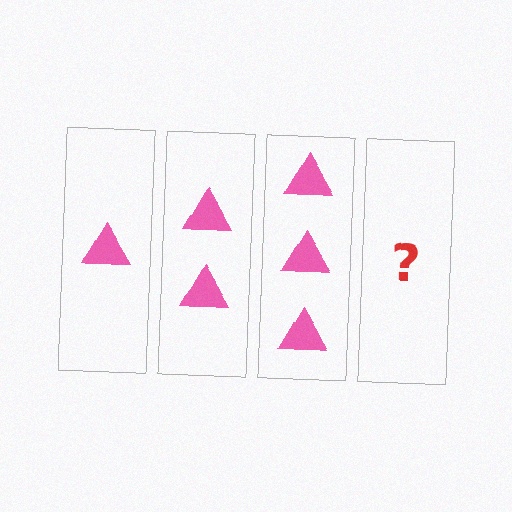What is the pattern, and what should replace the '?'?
The pattern is that each step adds one more triangle. The '?' should be 4 triangles.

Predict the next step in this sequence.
The next step is 4 triangles.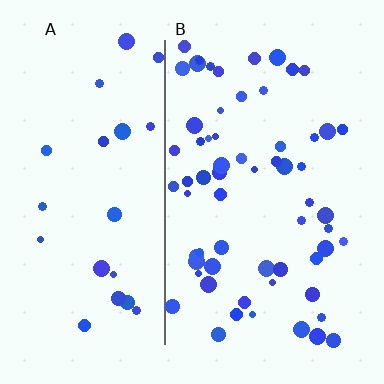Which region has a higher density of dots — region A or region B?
B (the right).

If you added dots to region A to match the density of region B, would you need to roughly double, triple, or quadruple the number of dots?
Approximately triple.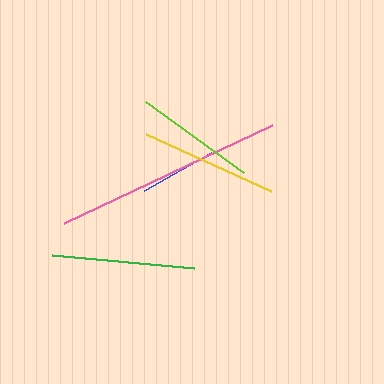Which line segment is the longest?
The pink line is the longest at approximately 230 pixels.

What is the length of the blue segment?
The blue segment is approximately 77 pixels long.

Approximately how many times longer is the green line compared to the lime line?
The green line is approximately 1.2 times the length of the lime line.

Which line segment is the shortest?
The blue line is the shortest at approximately 77 pixels.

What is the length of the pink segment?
The pink segment is approximately 230 pixels long.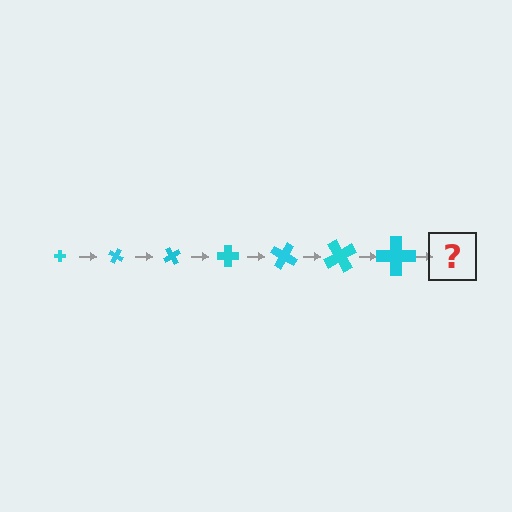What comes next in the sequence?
The next element should be a cross, larger than the previous one and rotated 210 degrees from the start.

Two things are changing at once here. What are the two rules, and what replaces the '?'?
The two rules are that the cross grows larger each step and it rotates 30 degrees each step. The '?' should be a cross, larger than the previous one and rotated 210 degrees from the start.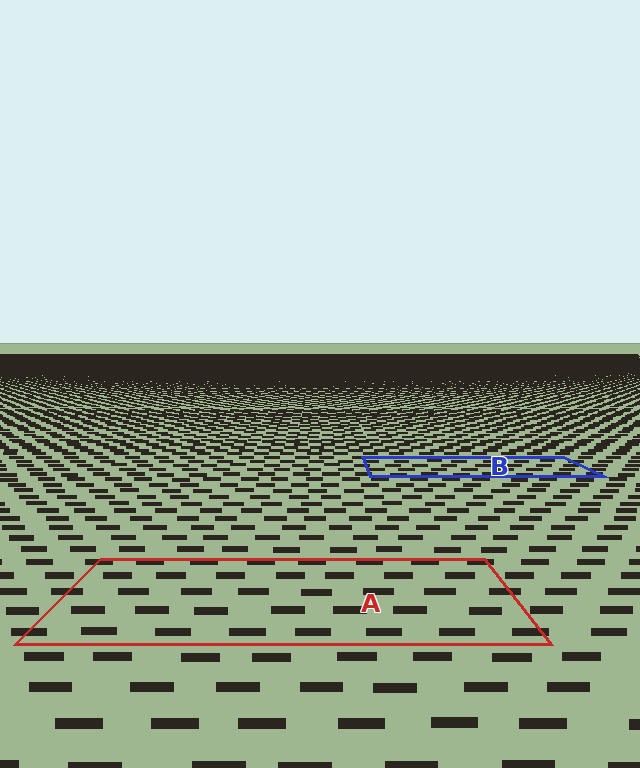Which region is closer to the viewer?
Region A is closer. The texture elements there are larger and more spread out.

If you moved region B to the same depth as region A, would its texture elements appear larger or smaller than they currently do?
They would appear larger. At a closer depth, the same texture elements are projected at a bigger on-screen size.